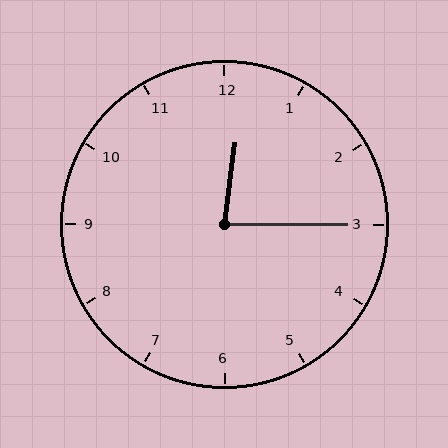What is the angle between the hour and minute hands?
Approximately 82 degrees.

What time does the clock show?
12:15.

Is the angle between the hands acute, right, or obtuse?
It is acute.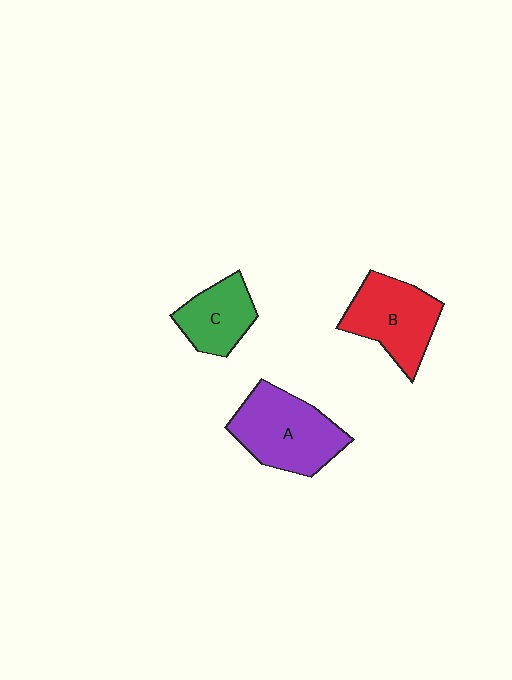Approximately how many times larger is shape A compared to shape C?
Approximately 1.6 times.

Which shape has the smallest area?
Shape C (green).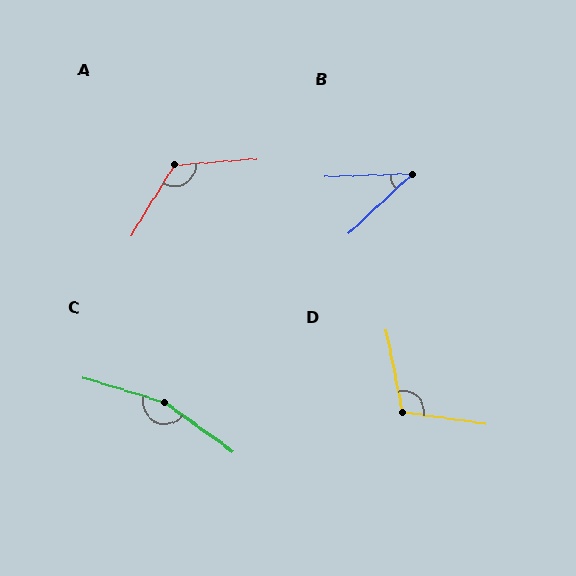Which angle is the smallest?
B, at approximately 41 degrees.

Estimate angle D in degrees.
Approximately 110 degrees.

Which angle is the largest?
C, at approximately 161 degrees.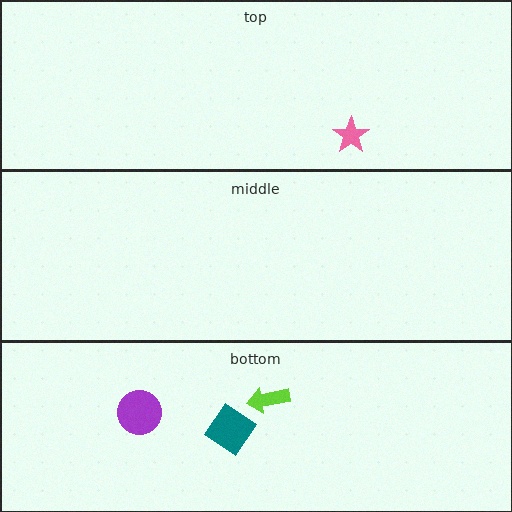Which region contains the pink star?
The top region.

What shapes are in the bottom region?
The purple circle, the lime arrow, the teal diamond.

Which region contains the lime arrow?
The bottom region.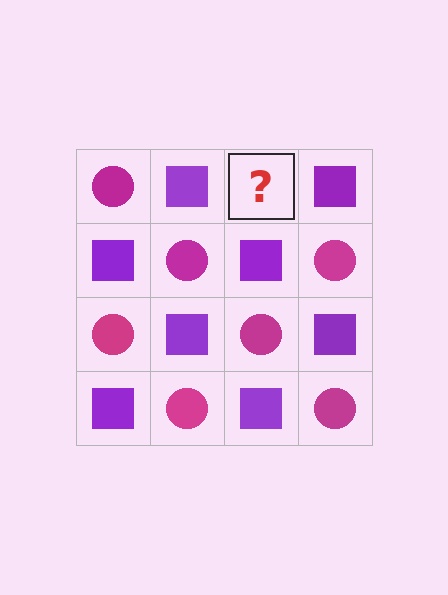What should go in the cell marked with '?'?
The missing cell should contain a magenta circle.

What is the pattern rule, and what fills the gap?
The rule is that it alternates magenta circle and purple square in a checkerboard pattern. The gap should be filled with a magenta circle.